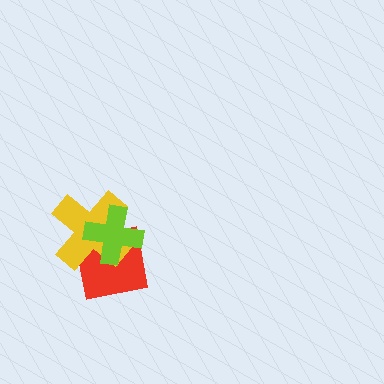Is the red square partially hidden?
Yes, it is partially covered by another shape.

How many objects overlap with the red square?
2 objects overlap with the red square.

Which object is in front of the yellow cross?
The lime cross is in front of the yellow cross.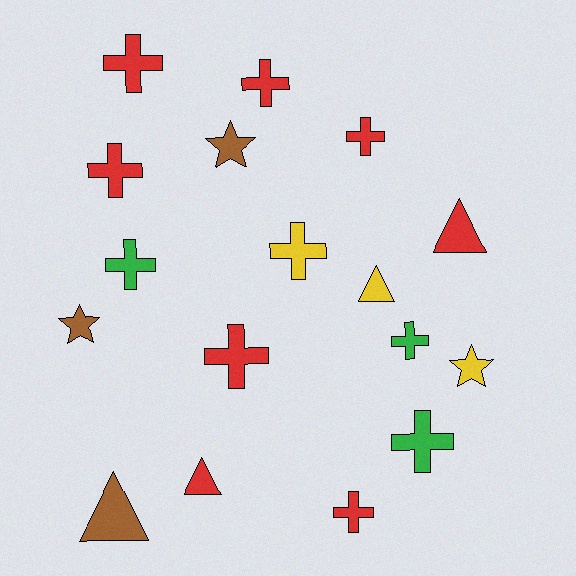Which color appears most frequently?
Red, with 8 objects.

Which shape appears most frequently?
Cross, with 10 objects.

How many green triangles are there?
There are no green triangles.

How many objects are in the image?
There are 17 objects.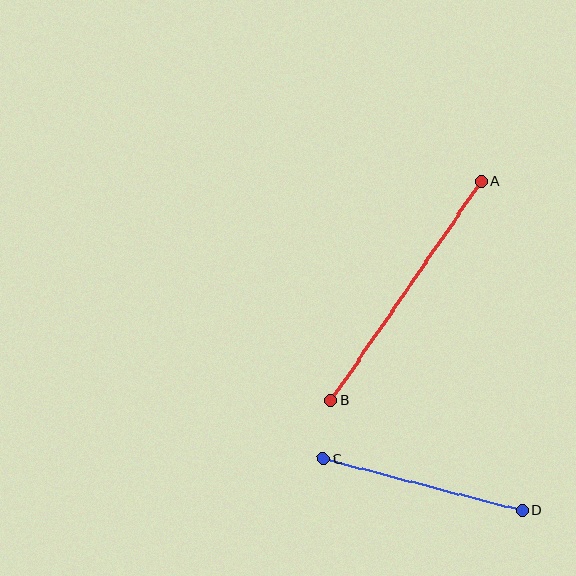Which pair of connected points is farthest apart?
Points A and B are farthest apart.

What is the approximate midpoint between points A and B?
The midpoint is at approximately (406, 291) pixels.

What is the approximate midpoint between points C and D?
The midpoint is at approximately (422, 485) pixels.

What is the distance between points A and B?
The distance is approximately 266 pixels.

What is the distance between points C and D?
The distance is approximately 205 pixels.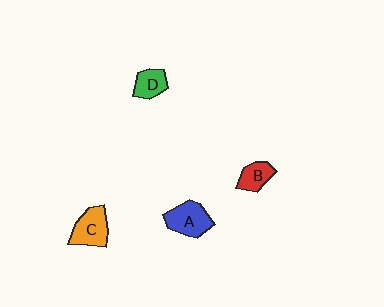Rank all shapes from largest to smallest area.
From largest to smallest: A (blue), C (orange), D (green), B (red).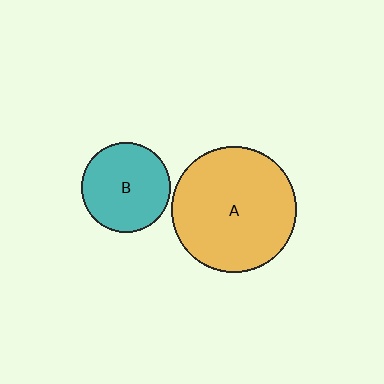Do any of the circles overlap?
No, none of the circles overlap.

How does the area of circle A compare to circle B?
Approximately 2.0 times.